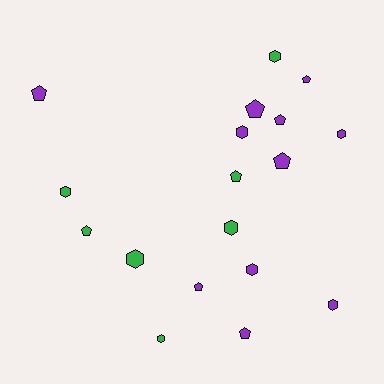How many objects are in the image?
There are 18 objects.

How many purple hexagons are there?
There are 4 purple hexagons.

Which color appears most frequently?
Purple, with 11 objects.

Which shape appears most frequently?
Pentagon, with 9 objects.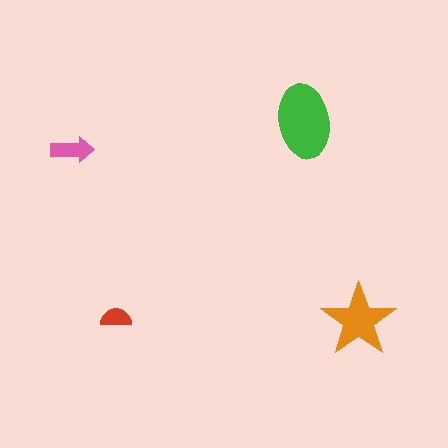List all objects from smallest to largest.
The red semicircle, the pink arrow, the orange star, the green ellipse.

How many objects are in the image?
There are 4 objects in the image.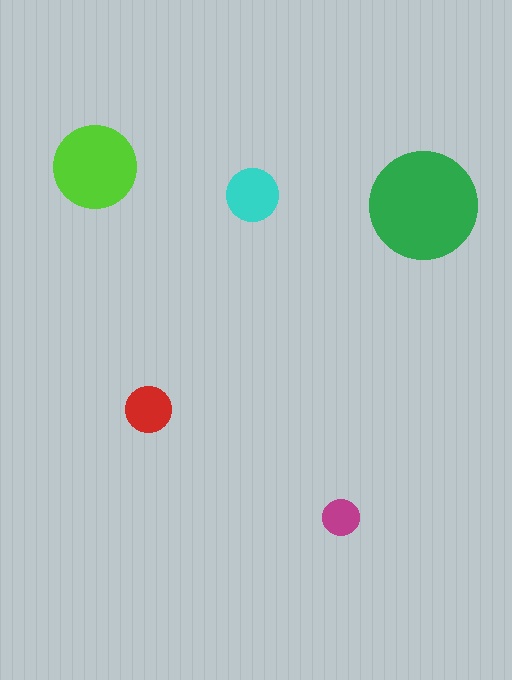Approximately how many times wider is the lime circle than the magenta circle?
About 2.5 times wider.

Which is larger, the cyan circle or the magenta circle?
The cyan one.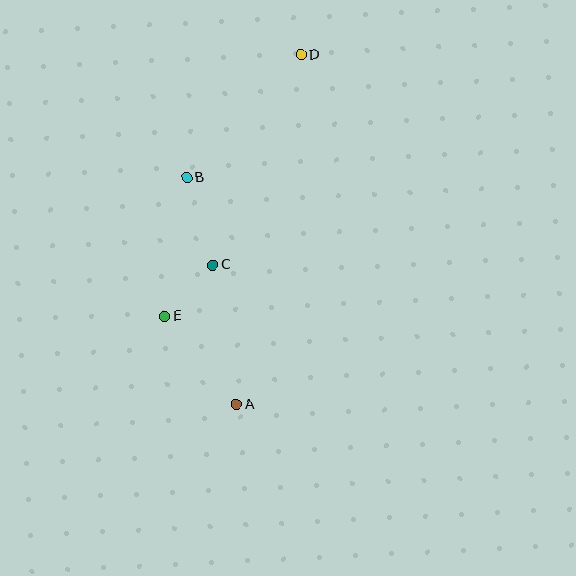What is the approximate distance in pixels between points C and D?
The distance between C and D is approximately 228 pixels.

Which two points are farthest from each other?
Points A and D are farthest from each other.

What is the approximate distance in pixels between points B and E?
The distance between B and E is approximately 141 pixels.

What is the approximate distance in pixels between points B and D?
The distance between B and D is approximately 167 pixels.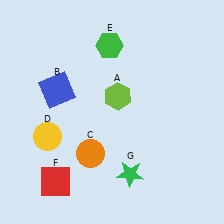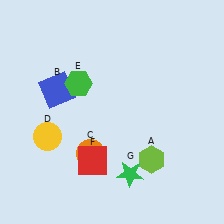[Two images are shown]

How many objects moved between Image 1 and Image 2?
3 objects moved between the two images.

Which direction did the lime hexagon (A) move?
The lime hexagon (A) moved down.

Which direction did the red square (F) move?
The red square (F) moved right.